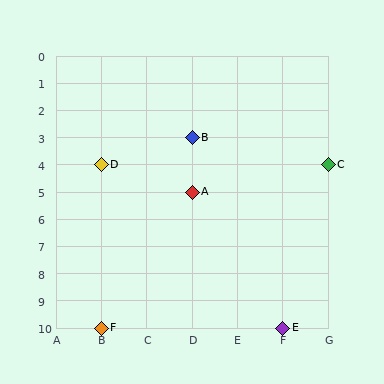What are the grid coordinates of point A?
Point A is at grid coordinates (D, 5).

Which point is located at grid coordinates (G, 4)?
Point C is at (G, 4).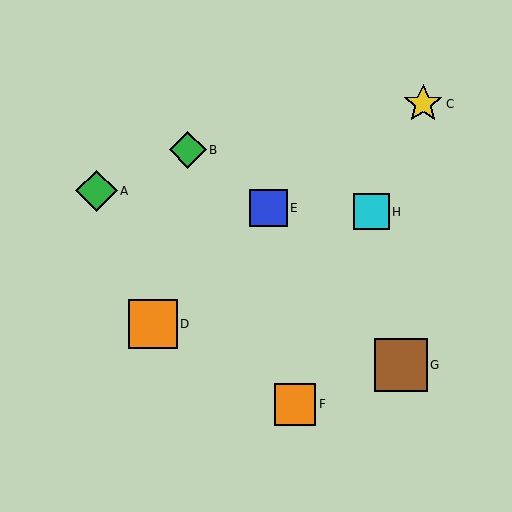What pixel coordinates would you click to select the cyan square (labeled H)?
Click at (371, 212) to select the cyan square H.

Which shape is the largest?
The brown square (labeled G) is the largest.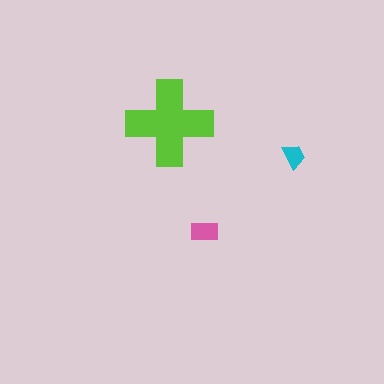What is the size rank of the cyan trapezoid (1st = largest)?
3rd.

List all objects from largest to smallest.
The lime cross, the pink rectangle, the cyan trapezoid.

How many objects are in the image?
There are 3 objects in the image.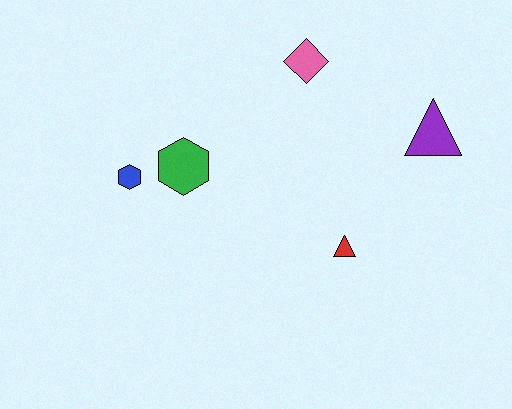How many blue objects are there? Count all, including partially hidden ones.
There is 1 blue object.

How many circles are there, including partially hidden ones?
There are no circles.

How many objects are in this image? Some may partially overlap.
There are 5 objects.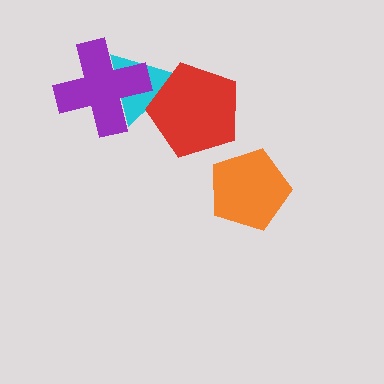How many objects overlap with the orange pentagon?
0 objects overlap with the orange pentagon.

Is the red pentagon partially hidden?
No, no other shape covers it.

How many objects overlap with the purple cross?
1 object overlaps with the purple cross.